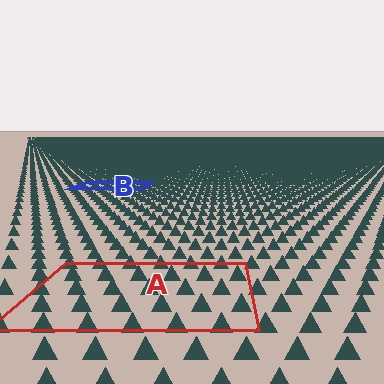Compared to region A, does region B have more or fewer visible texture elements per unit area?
Region B has more texture elements per unit area — they are packed more densely because it is farther away.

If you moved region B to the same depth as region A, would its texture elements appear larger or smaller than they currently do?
They would appear larger. At a closer depth, the same texture elements are projected at a bigger on-screen size.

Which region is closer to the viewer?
Region A is closer. The texture elements there are larger and more spread out.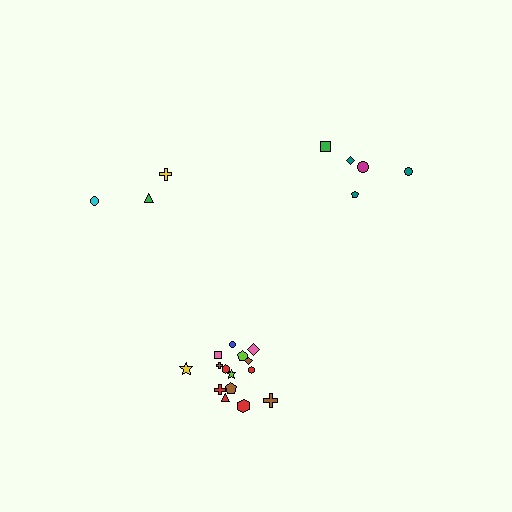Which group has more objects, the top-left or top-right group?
The top-right group.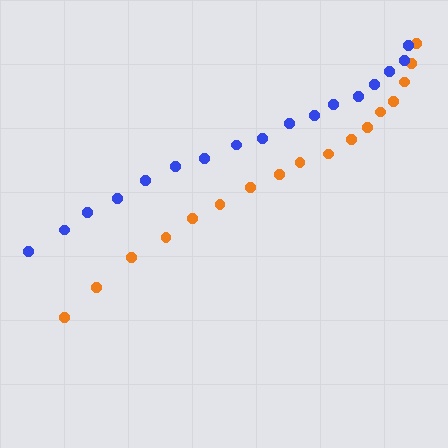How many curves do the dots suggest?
There are 2 distinct paths.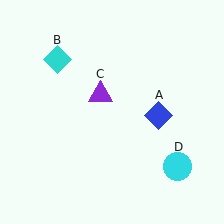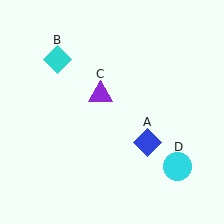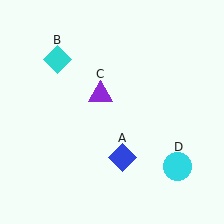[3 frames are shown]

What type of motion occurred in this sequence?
The blue diamond (object A) rotated clockwise around the center of the scene.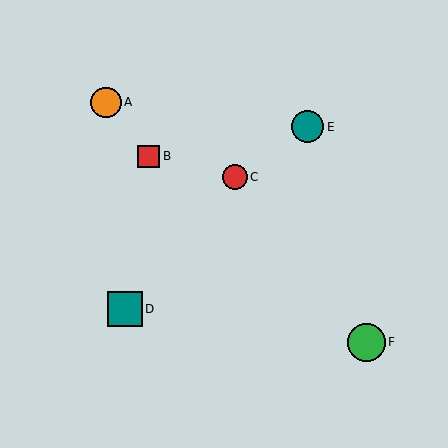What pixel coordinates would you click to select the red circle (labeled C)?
Click at (235, 177) to select the red circle C.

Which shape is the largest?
The green circle (labeled F) is the largest.